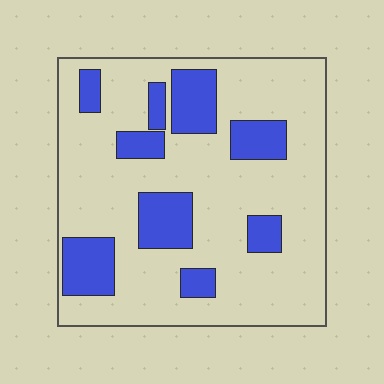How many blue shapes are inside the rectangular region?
9.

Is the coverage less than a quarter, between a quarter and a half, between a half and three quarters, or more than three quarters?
Less than a quarter.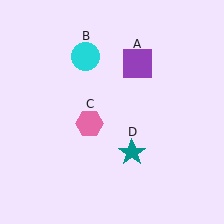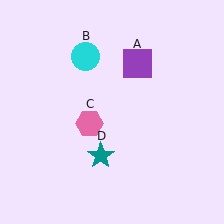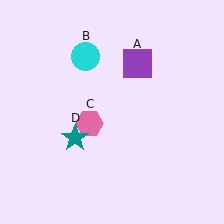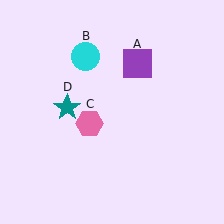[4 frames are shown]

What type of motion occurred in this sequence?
The teal star (object D) rotated clockwise around the center of the scene.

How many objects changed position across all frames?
1 object changed position: teal star (object D).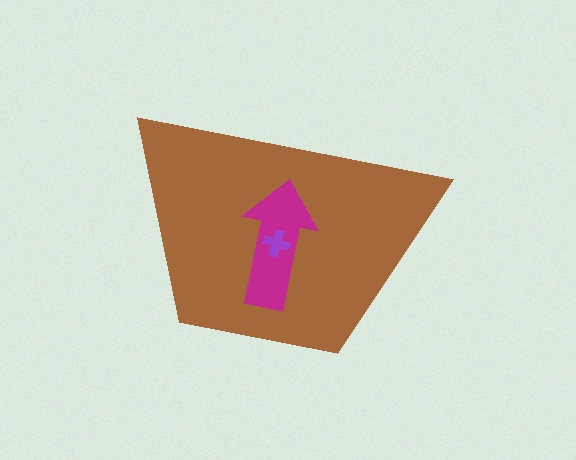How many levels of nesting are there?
3.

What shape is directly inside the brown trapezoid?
The magenta arrow.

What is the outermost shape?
The brown trapezoid.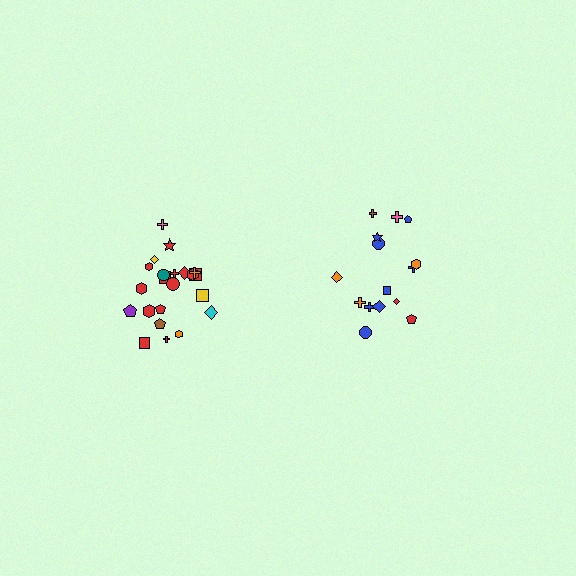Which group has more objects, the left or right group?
The left group.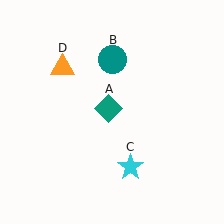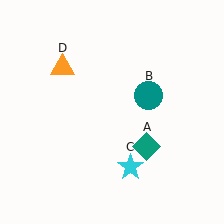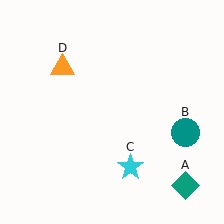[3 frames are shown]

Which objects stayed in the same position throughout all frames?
Cyan star (object C) and orange triangle (object D) remained stationary.